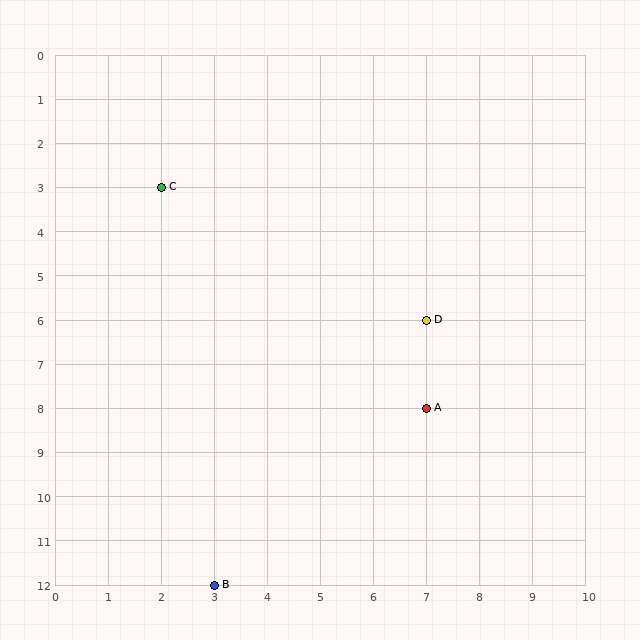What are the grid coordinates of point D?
Point D is at grid coordinates (7, 6).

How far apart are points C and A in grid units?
Points C and A are 5 columns and 5 rows apart (about 7.1 grid units diagonally).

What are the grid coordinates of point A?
Point A is at grid coordinates (7, 8).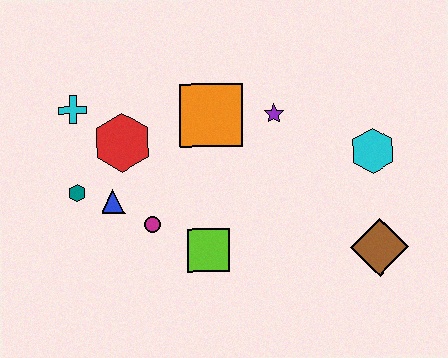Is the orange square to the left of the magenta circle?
No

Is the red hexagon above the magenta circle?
Yes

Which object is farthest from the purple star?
The teal hexagon is farthest from the purple star.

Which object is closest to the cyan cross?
The red hexagon is closest to the cyan cross.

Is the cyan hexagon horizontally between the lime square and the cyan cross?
No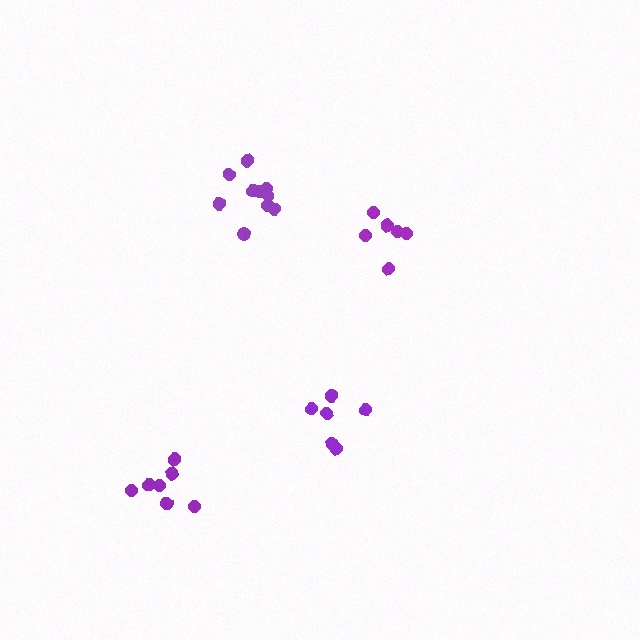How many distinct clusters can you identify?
There are 4 distinct clusters.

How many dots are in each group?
Group 1: 7 dots, Group 2: 6 dots, Group 3: 10 dots, Group 4: 6 dots (29 total).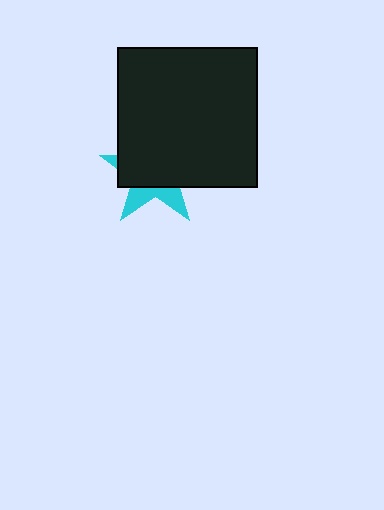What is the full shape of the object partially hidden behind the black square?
The partially hidden object is a cyan star.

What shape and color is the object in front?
The object in front is a black square.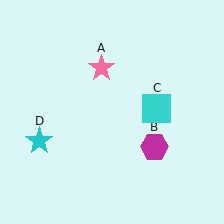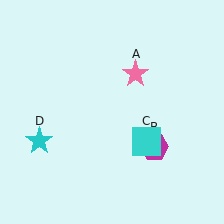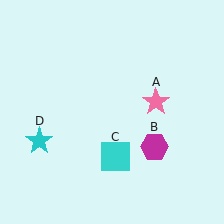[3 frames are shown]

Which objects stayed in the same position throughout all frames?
Magenta hexagon (object B) and cyan star (object D) remained stationary.